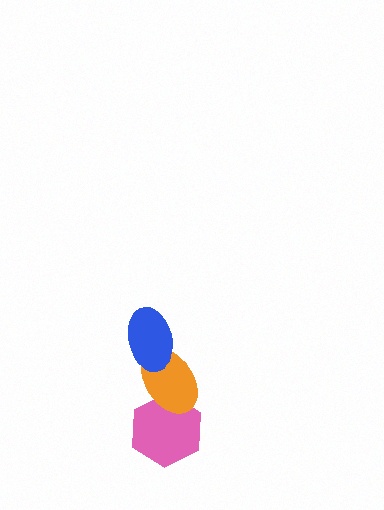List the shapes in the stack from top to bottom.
From top to bottom: the blue ellipse, the orange ellipse, the pink hexagon.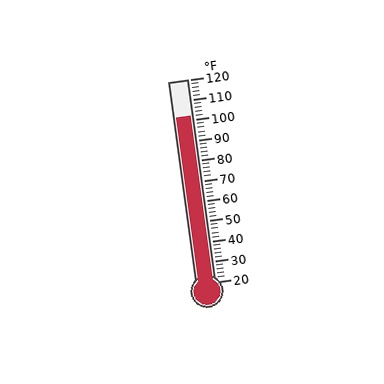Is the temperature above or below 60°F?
The temperature is above 60°F.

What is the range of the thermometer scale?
The thermometer scale ranges from 20°F to 120°F.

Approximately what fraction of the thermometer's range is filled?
The thermometer is filled to approximately 80% of its range.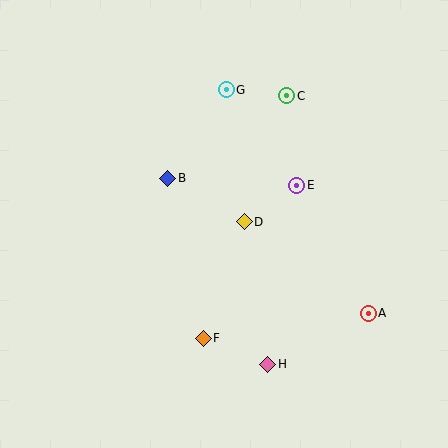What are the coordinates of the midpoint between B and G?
The midpoint between B and G is at (197, 134).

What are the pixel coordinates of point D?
Point D is at (244, 222).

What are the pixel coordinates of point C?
Point C is at (287, 96).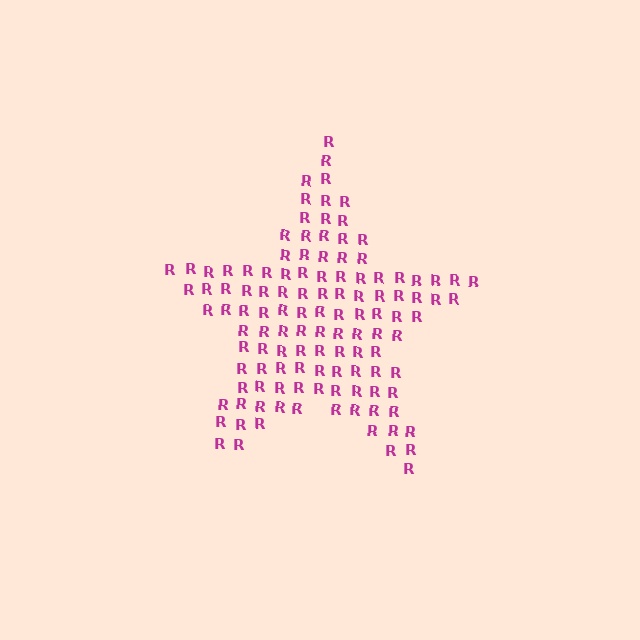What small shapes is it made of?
It is made of small letter R's.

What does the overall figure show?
The overall figure shows a star.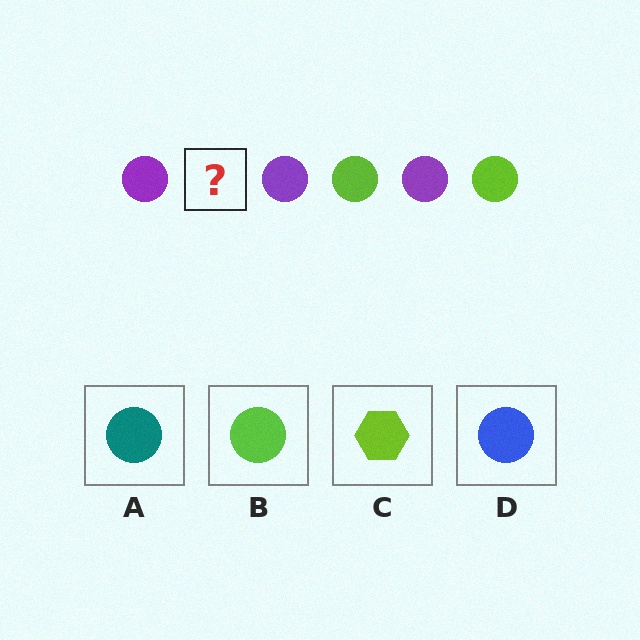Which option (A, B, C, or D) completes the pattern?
B.